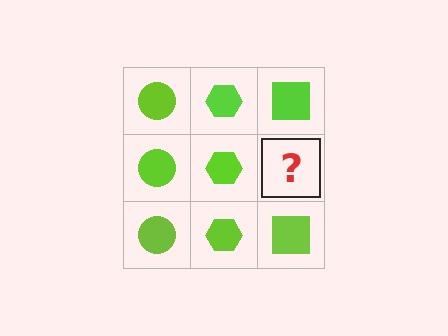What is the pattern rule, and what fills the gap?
The rule is that each column has a consistent shape. The gap should be filled with a lime square.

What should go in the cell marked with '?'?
The missing cell should contain a lime square.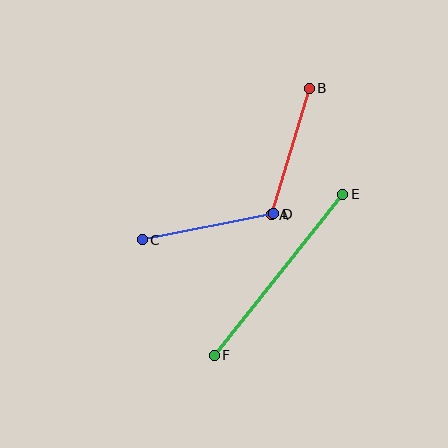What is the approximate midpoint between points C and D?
The midpoint is at approximately (208, 227) pixels.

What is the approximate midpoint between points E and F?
The midpoint is at approximately (279, 275) pixels.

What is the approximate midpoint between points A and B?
The midpoint is at approximately (290, 151) pixels.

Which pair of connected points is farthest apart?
Points E and F are farthest apart.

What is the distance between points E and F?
The distance is approximately 206 pixels.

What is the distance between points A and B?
The distance is approximately 132 pixels.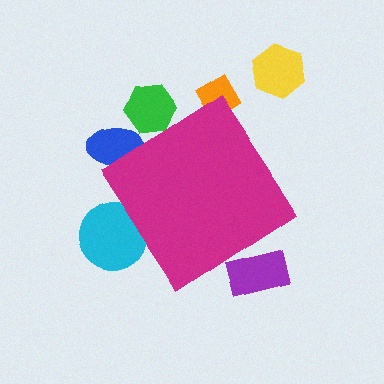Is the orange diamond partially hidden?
Yes, the orange diamond is partially hidden behind the magenta diamond.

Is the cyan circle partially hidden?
Yes, the cyan circle is partially hidden behind the magenta diamond.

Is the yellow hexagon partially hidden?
No, the yellow hexagon is fully visible.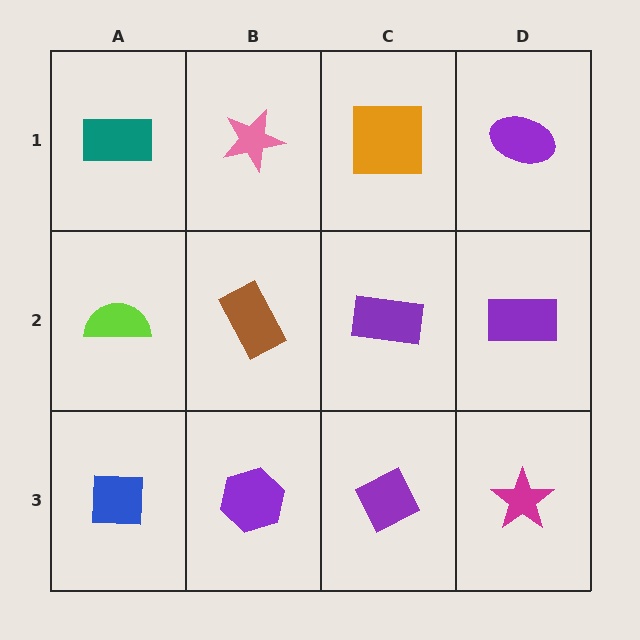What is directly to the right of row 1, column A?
A pink star.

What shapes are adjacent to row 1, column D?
A purple rectangle (row 2, column D), an orange square (row 1, column C).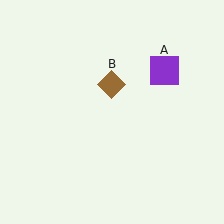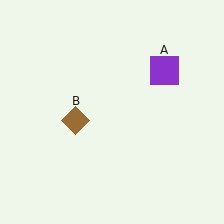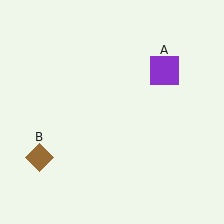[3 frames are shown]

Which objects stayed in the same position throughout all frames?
Purple square (object A) remained stationary.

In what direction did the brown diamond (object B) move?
The brown diamond (object B) moved down and to the left.